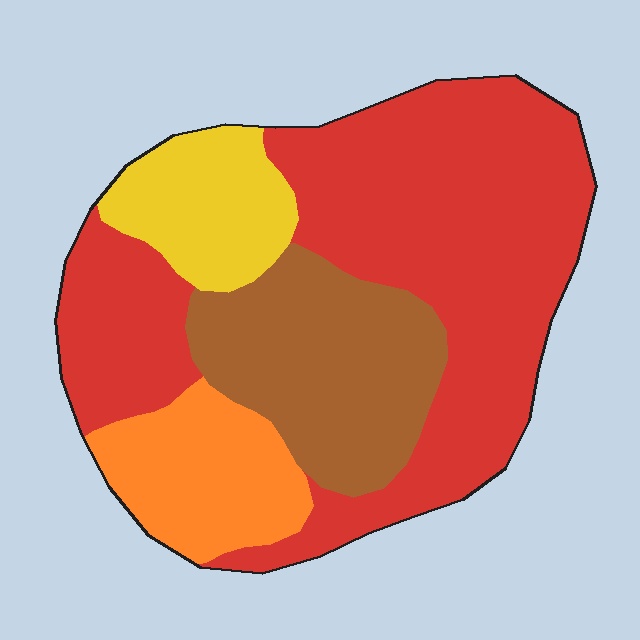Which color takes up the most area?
Red, at roughly 55%.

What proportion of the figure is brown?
Brown covers 21% of the figure.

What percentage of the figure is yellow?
Yellow takes up about one eighth (1/8) of the figure.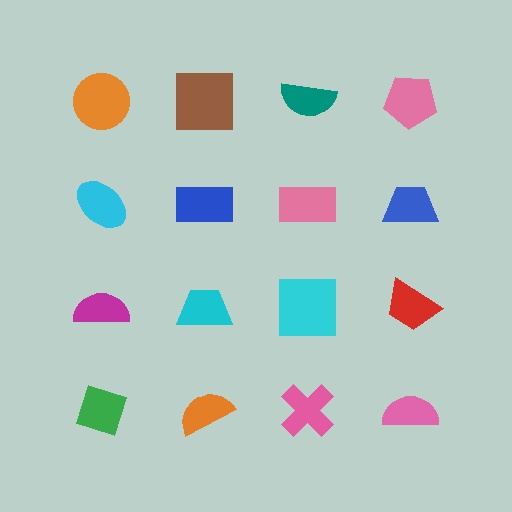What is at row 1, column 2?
A brown square.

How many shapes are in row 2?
4 shapes.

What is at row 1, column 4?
A pink pentagon.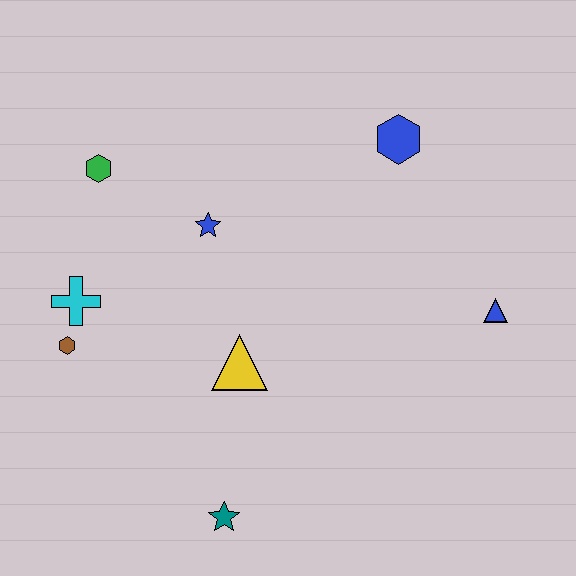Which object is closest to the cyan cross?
The brown hexagon is closest to the cyan cross.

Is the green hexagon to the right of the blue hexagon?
No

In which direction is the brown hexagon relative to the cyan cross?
The brown hexagon is below the cyan cross.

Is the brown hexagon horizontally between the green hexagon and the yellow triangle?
No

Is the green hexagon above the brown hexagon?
Yes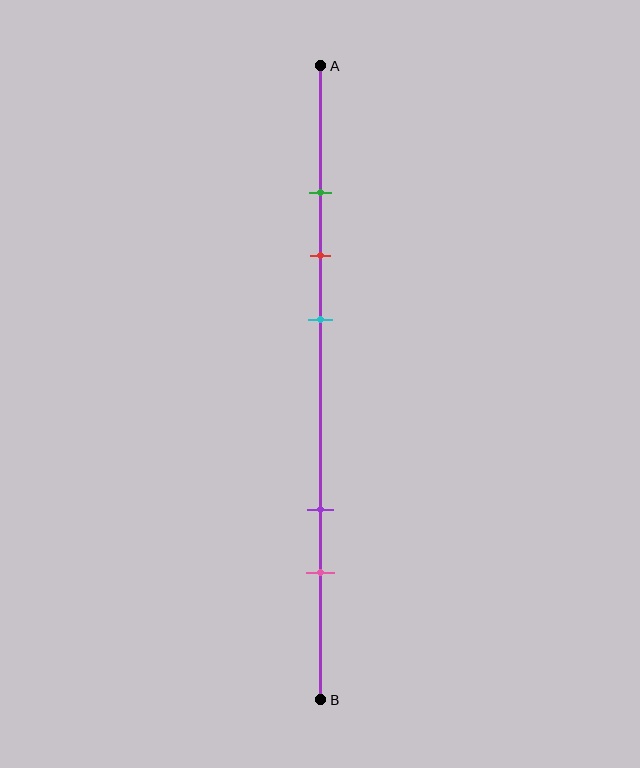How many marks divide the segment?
There are 5 marks dividing the segment.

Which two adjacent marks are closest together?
The green and red marks are the closest adjacent pair.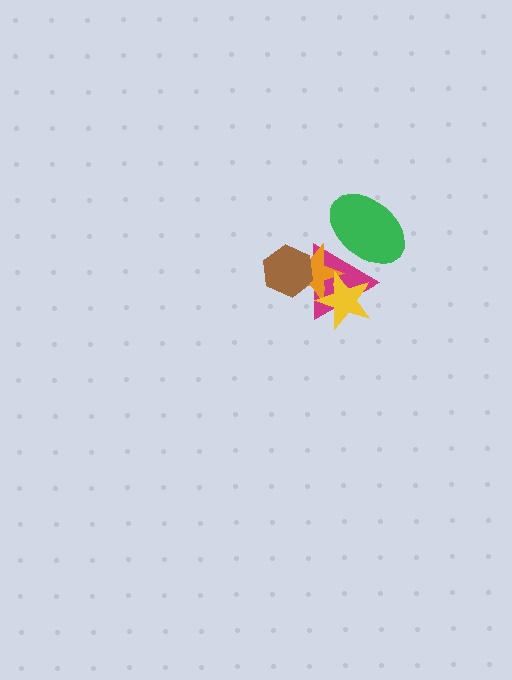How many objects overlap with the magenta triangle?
4 objects overlap with the magenta triangle.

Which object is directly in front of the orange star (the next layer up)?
The yellow star is directly in front of the orange star.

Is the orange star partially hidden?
Yes, it is partially covered by another shape.